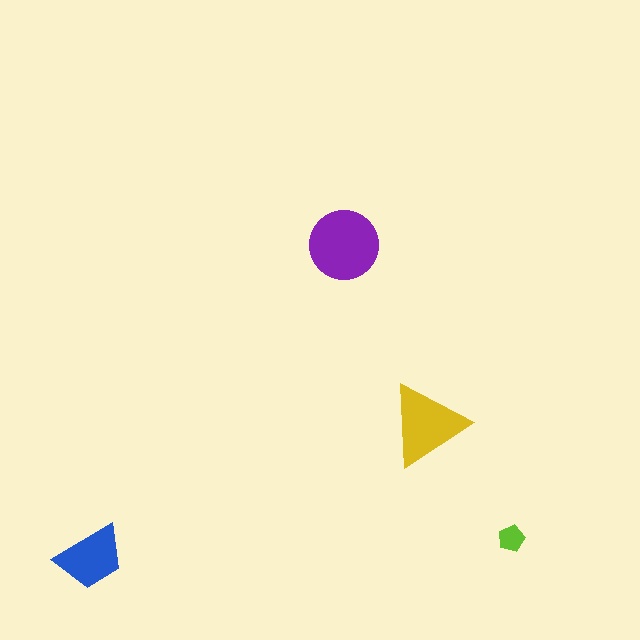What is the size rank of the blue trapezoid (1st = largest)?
3rd.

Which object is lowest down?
The blue trapezoid is bottommost.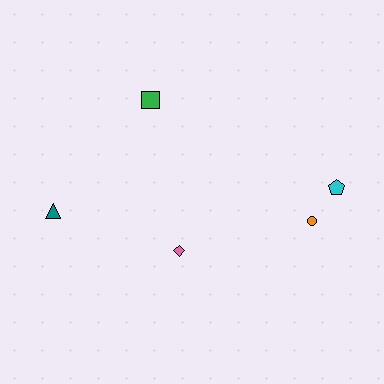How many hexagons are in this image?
There are no hexagons.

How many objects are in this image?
There are 5 objects.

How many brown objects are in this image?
There are no brown objects.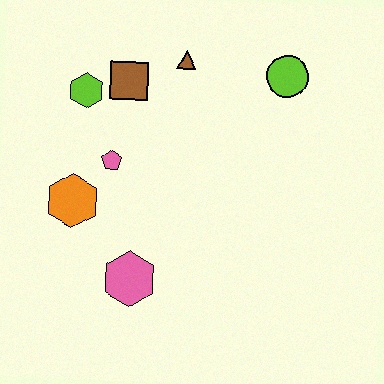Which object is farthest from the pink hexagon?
The lime circle is farthest from the pink hexagon.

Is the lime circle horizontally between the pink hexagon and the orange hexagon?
No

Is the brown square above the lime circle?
No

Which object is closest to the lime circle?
The brown triangle is closest to the lime circle.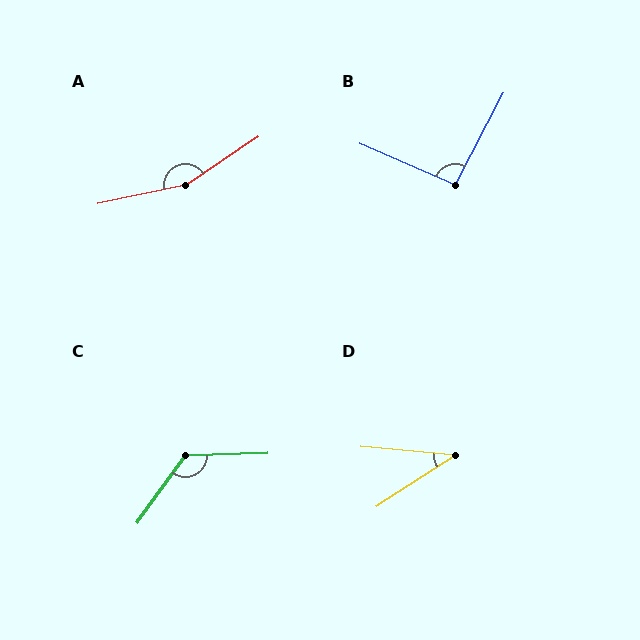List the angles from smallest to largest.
D (38°), B (94°), C (128°), A (158°).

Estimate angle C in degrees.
Approximately 128 degrees.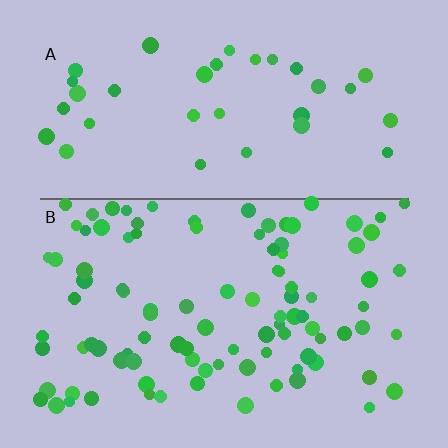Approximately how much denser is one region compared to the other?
Approximately 2.7× — region B over region A.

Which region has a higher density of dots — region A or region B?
B (the bottom).